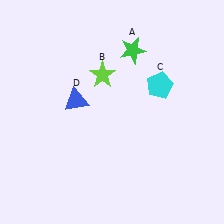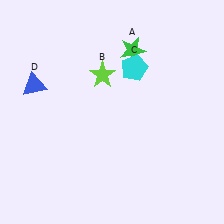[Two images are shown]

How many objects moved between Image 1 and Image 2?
2 objects moved between the two images.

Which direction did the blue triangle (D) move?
The blue triangle (D) moved left.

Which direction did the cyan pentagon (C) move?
The cyan pentagon (C) moved left.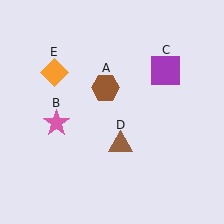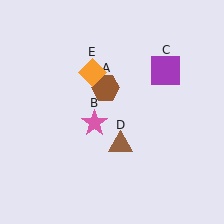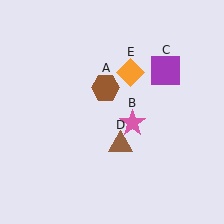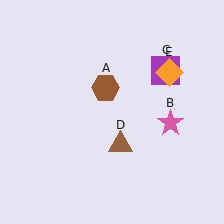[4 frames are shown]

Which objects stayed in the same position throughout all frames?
Brown hexagon (object A) and purple square (object C) and brown triangle (object D) remained stationary.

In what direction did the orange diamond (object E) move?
The orange diamond (object E) moved right.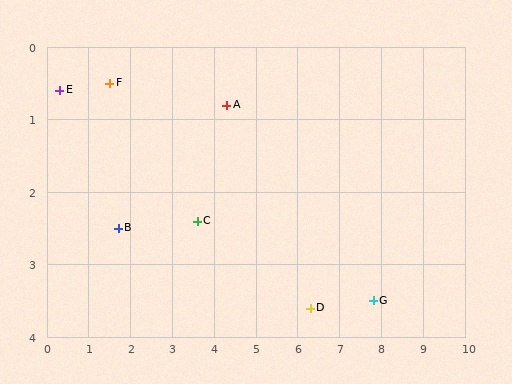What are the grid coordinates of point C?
Point C is at approximately (3.6, 2.4).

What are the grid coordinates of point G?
Point G is at approximately (7.8, 3.5).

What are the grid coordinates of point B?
Point B is at approximately (1.7, 2.5).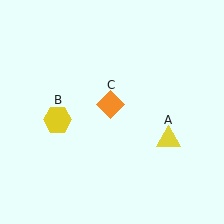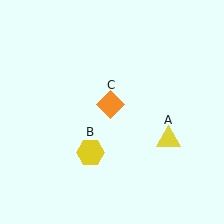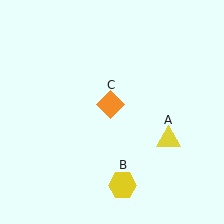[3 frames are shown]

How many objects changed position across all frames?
1 object changed position: yellow hexagon (object B).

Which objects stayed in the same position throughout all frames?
Yellow triangle (object A) and orange diamond (object C) remained stationary.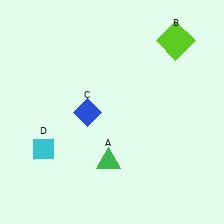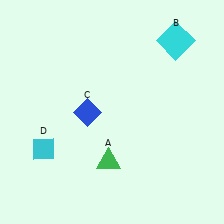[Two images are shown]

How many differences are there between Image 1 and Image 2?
There is 1 difference between the two images.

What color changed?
The square (B) changed from lime in Image 1 to cyan in Image 2.